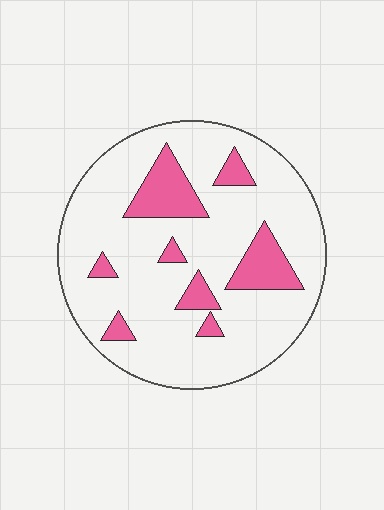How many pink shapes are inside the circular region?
8.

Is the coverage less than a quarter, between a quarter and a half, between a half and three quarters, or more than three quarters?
Less than a quarter.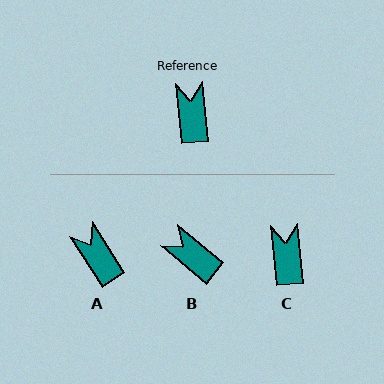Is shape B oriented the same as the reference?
No, it is off by about 45 degrees.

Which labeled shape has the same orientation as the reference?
C.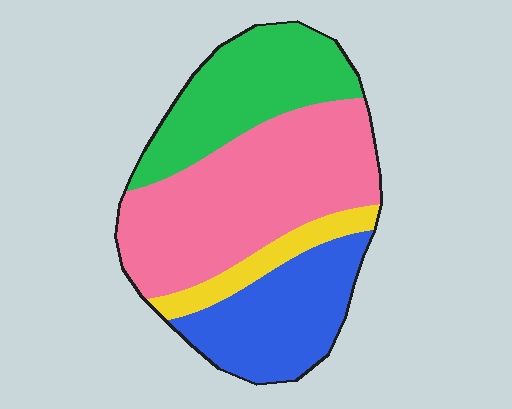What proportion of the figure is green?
Green covers about 25% of the figure.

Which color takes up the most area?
Pink, at roughly 45%.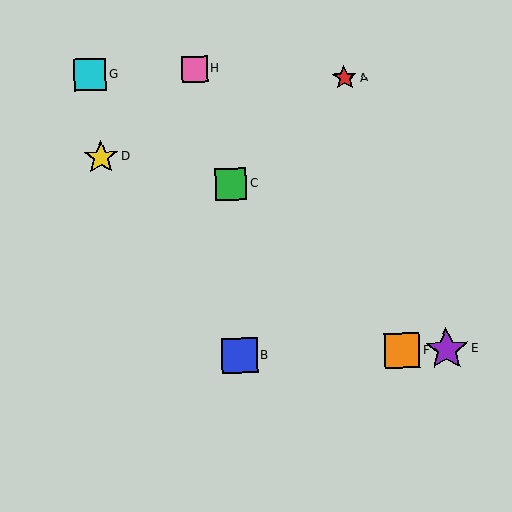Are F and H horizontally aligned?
No, F is at y≈351 and H is at y≈69.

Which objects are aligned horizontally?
Objects B, E, F are aligned horizontally.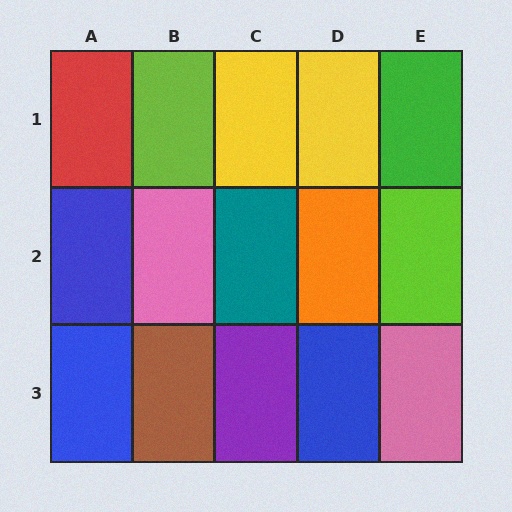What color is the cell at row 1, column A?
Red.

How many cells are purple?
1 cell is purple.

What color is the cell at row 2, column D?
Orange.